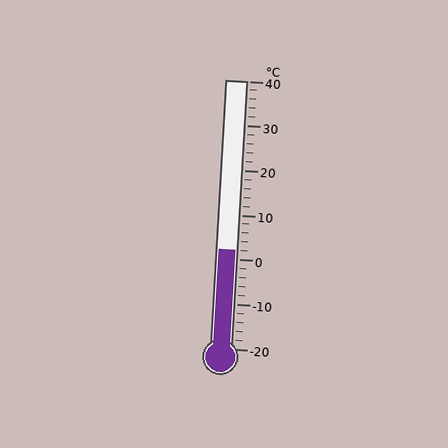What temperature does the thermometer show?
The thermometer shows approximately 2°C.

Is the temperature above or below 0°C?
The temperature is above 0°C.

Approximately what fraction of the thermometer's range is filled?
The thermometer is filled to approximately 35% of its range.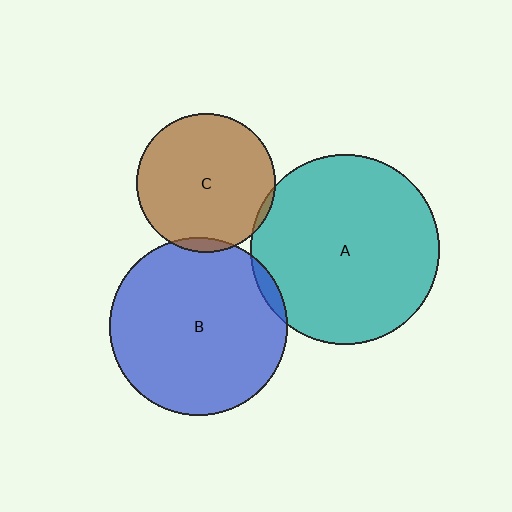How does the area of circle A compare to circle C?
Approximately 1.9 times.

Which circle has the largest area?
Circle A (teal).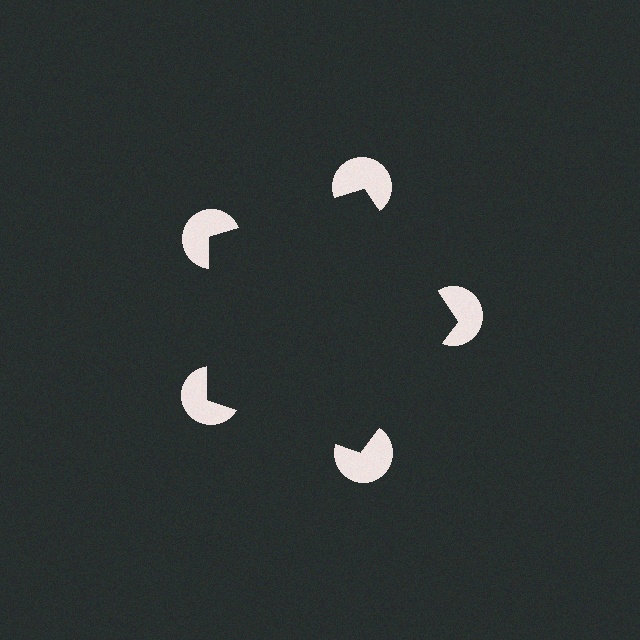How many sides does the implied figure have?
5 sides.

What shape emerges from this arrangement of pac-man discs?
An illusory pentagon — its edges are inferred from the aligned wedge cuts in the pac-man discs, not physically drawn.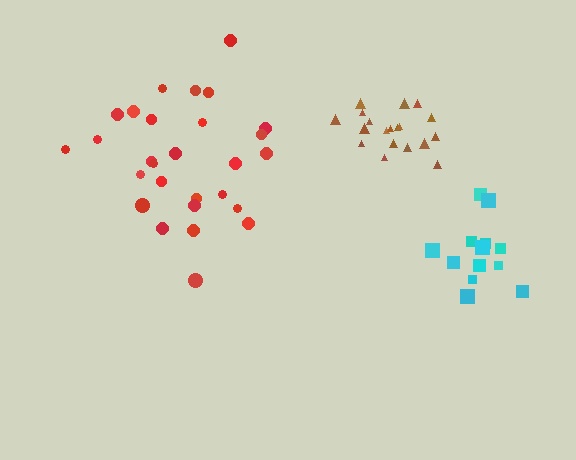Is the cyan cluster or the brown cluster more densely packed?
Brown.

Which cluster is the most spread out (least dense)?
Red.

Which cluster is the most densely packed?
Brown.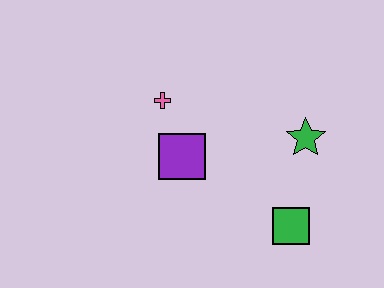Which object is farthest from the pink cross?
The green square is farthest from the pink cross.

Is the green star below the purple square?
No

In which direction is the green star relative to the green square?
The green star is above the green square.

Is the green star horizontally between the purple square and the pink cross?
No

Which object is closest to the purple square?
The pink cross is closest to the purple square.